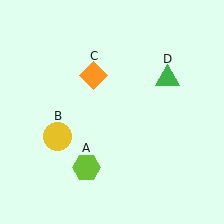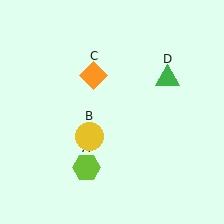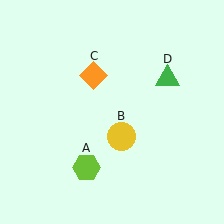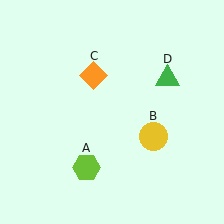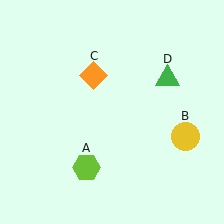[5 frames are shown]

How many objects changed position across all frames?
1 object changed position: yellow circle (object B).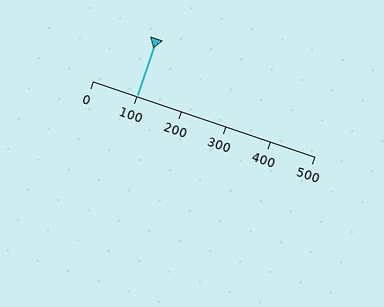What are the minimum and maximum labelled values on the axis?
The axis runs from 0 to 500.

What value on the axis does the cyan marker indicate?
The marker indicates approximately 100.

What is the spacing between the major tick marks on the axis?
The major ticks are spaced 100 apart.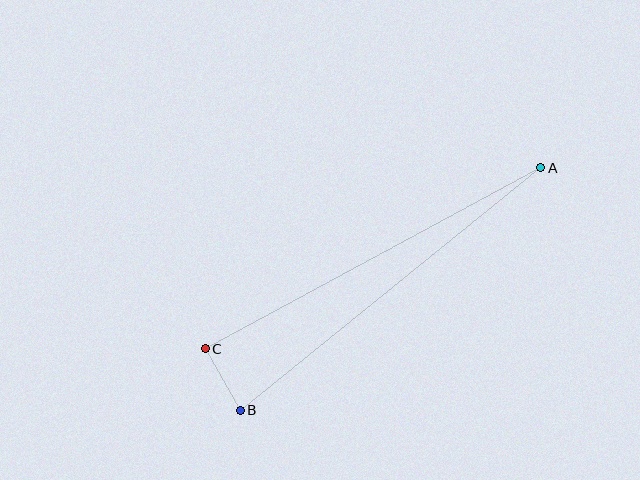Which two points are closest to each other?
Points B and C are closest to each other.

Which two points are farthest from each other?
Points A and B are farthest from each other.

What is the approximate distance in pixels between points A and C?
The distance between A and C is approximately 381 pixels.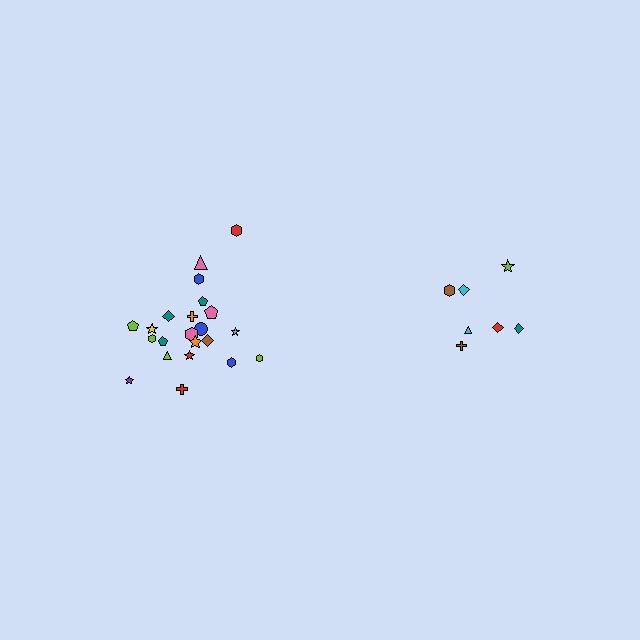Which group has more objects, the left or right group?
The left group.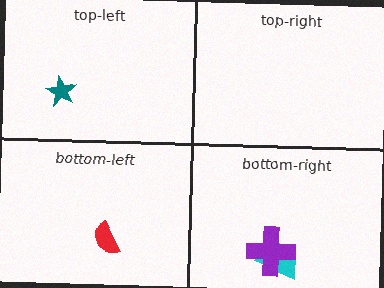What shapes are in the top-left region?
The teal star.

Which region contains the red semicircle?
The bottom-left region.